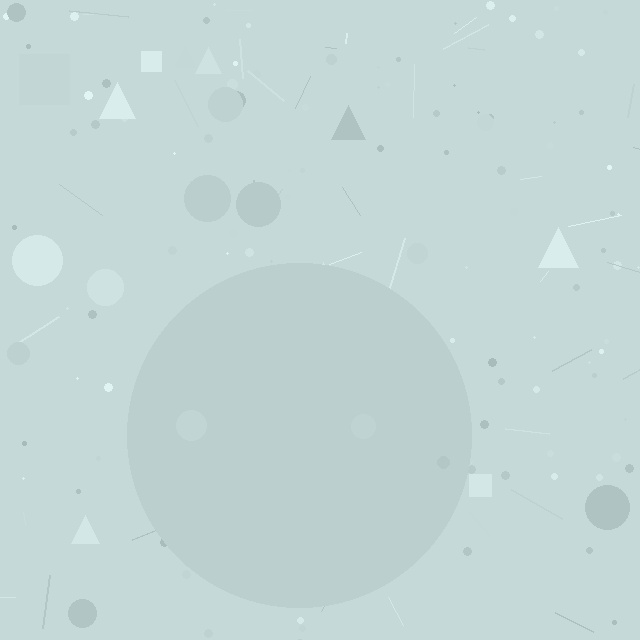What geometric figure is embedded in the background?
A circle is embedded in the background.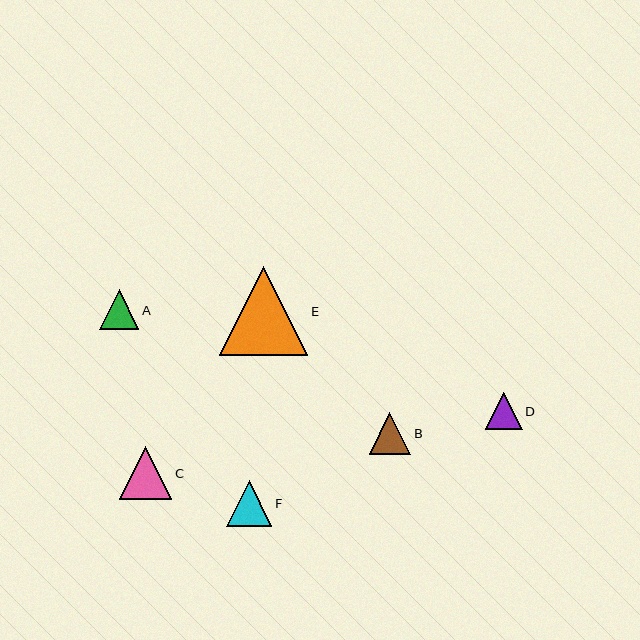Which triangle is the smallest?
Triangle D is the smallest with a size of approximately 37 pixels.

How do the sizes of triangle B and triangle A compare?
Triangle B and triangle A are approximately the same size.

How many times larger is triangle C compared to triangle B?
Triangle C is approximately 1.3 times the size of triangle B.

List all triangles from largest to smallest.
From largest to smallest: E, C, F, B, A, D.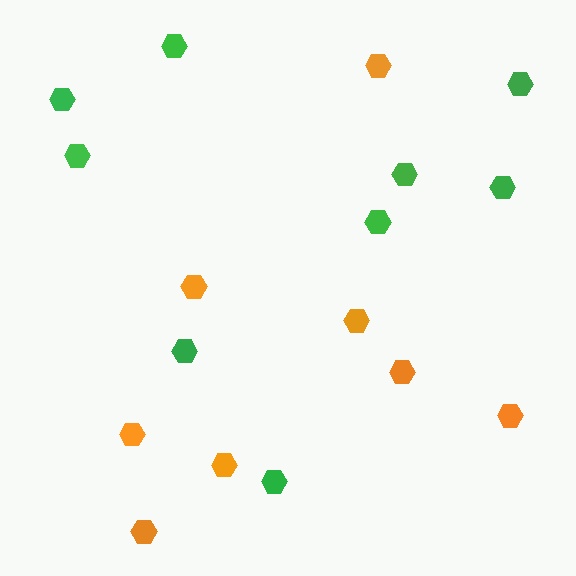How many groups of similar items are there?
There are 2 groups: one group of orange hexagons (8) and one group of green hexagons (9).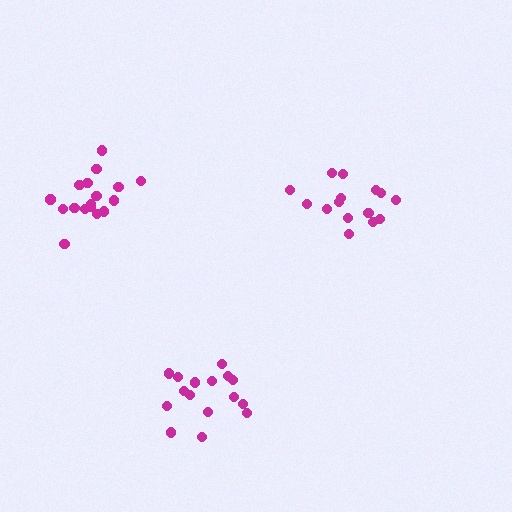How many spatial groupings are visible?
There are 3 spatial groupings.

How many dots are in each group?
Group 1: 17 dots, Group 2: 15 dots, Group 3: 16 dots (48 total).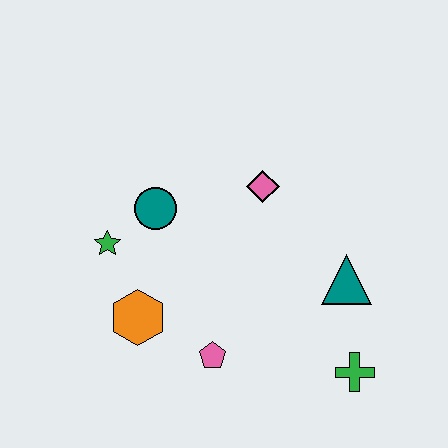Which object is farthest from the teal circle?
The green cross is farthest from the teal circle.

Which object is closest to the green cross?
The teal triangle is closest to the green cross.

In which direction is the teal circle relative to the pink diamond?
The teal circle is to the left of the pink diamond.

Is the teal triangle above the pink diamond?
No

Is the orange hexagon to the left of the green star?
No